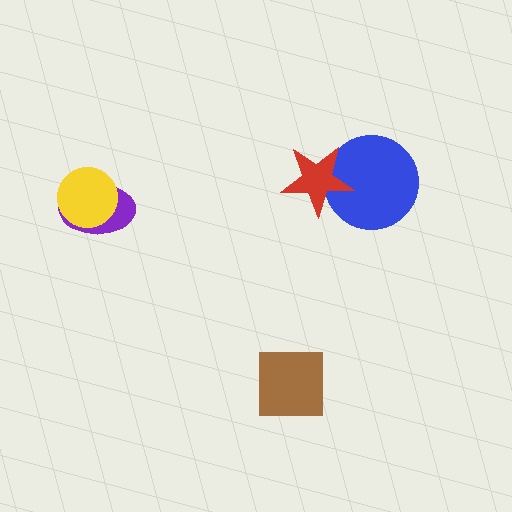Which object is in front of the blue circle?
The red star is in front of the blue circle.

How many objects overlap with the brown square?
0 objects overlap with the brown square.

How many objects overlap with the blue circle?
1 object overlaps with the blue circle.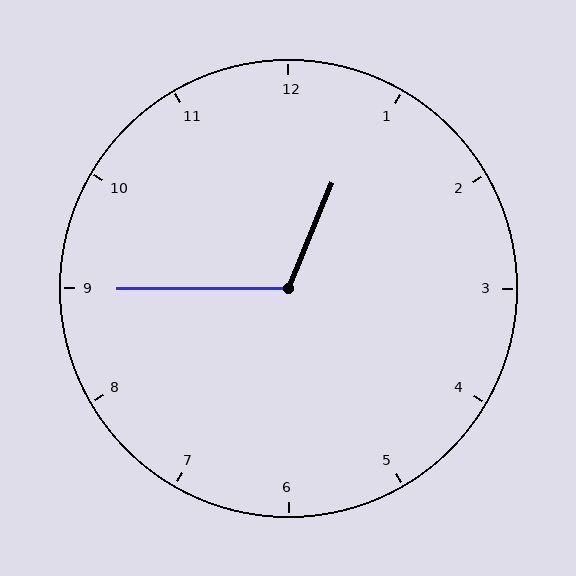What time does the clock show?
12:45.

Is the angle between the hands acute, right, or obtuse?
It is obtuse.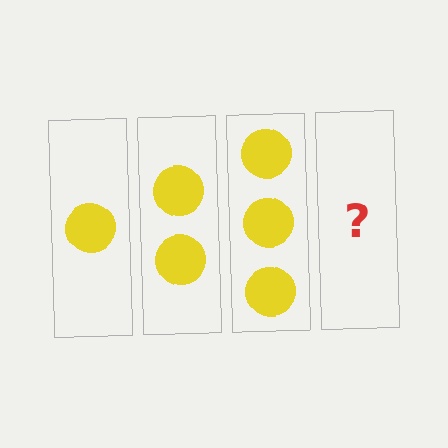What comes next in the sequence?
The next element should be 4 circles.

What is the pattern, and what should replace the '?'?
The pattern is that each step adds one more circle. The '?' should be 4 circles.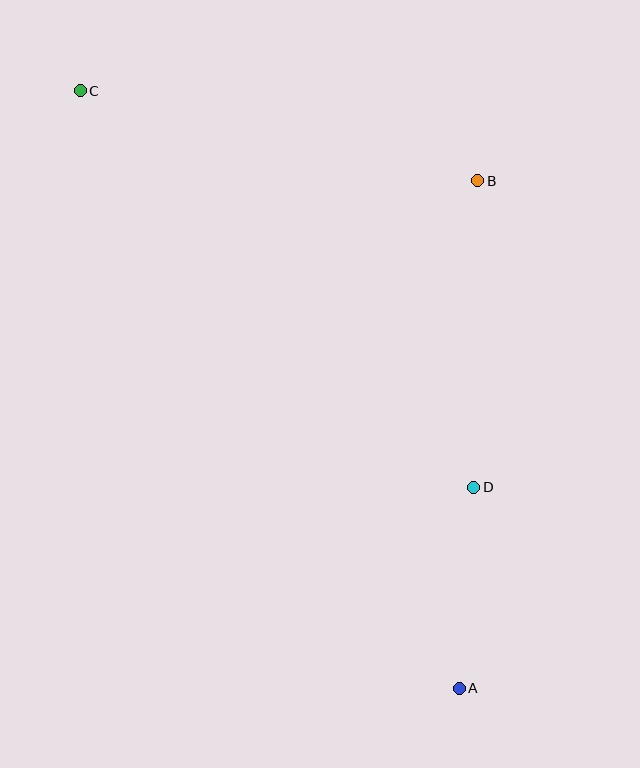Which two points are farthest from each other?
Points A and C are farthest from each other.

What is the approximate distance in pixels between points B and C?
The distance between B and C is approximately 408 pixels.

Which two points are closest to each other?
Points A and D are closest to each other.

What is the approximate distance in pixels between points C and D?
The distance between C and D is approximately 559 pixels.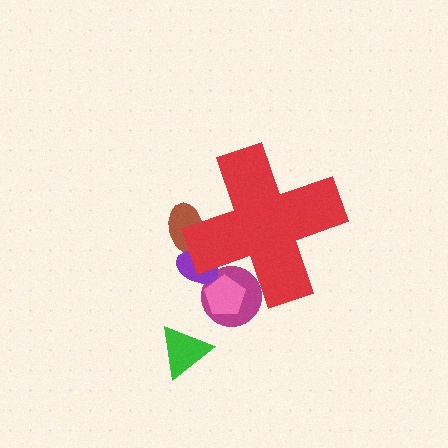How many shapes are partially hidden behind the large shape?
4 shapes are partially hidden.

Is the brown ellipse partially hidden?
Yes, the brown ellipse is partially hidden behind the red cross.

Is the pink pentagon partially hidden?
Yes, the pink pentagon is partially hidden behind the red cross.